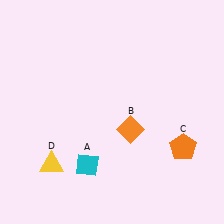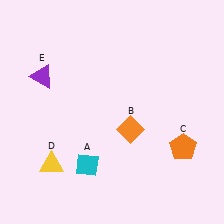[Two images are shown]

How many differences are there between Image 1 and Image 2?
There is 1 difference between the two images.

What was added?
A purple triangle (E) was added in Image 2.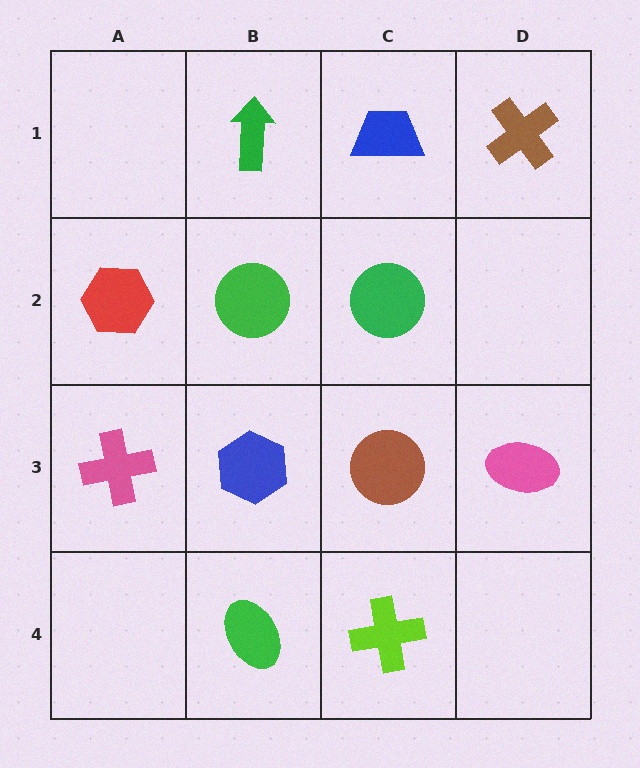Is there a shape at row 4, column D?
No, that cell is empty.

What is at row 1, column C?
A blue trapezoid.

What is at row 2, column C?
A green circle.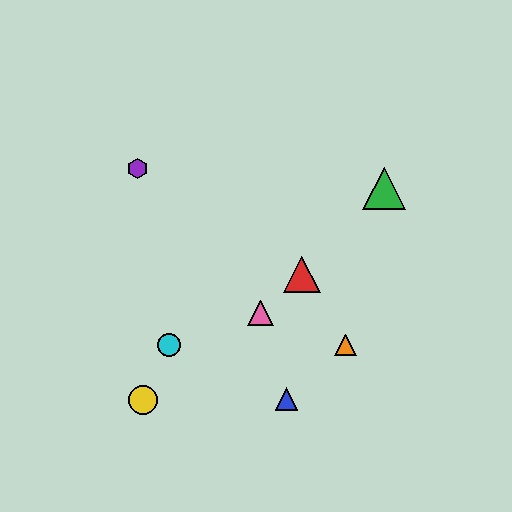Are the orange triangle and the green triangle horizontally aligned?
No, the orange triangle is at y≈345 and the green triangle is at y≈188.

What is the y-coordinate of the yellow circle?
The yellow circle is at y≈400.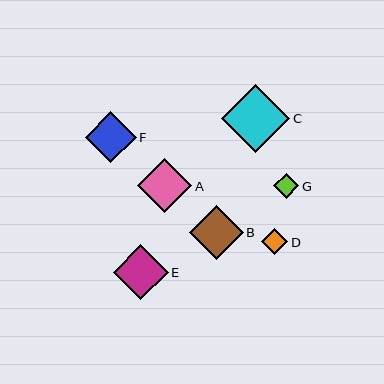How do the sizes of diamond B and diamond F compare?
Diamond B and diamond F are approximately the same size.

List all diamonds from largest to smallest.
From largest to smallest: C, E, A, B, F, D, G.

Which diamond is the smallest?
Diamond G is the smallest with a size of approximately 25 pixels.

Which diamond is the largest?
Diamond C is the largest with a size of approximately 68 pixels.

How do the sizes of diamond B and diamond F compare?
Diamond B and diamond F are approximately the same size.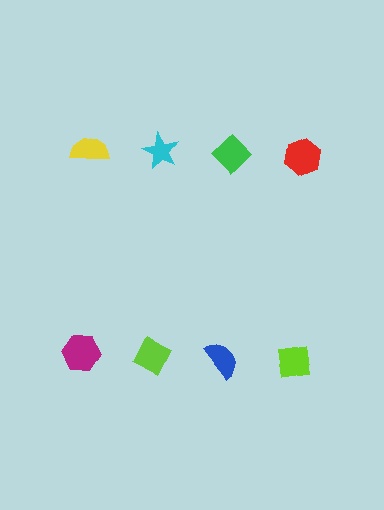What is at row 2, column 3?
A blue semicircle.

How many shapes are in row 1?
4 shapes.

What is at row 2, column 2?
A lime diamond.